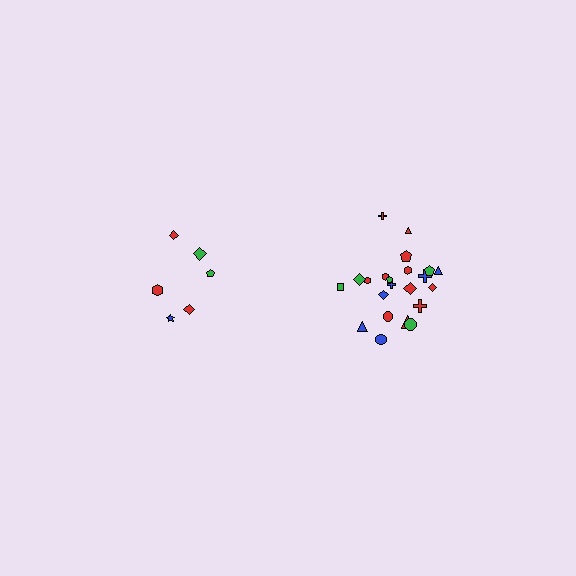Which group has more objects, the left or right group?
The right group.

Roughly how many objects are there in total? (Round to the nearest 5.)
Roughly 30 objects in total.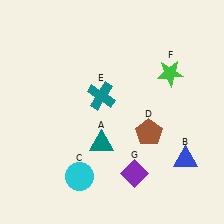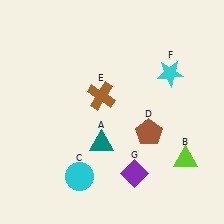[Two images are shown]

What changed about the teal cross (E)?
In Image 1, E is teal. In Image 2, it changed to brown.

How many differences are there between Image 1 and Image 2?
There are 3 differences between the two images.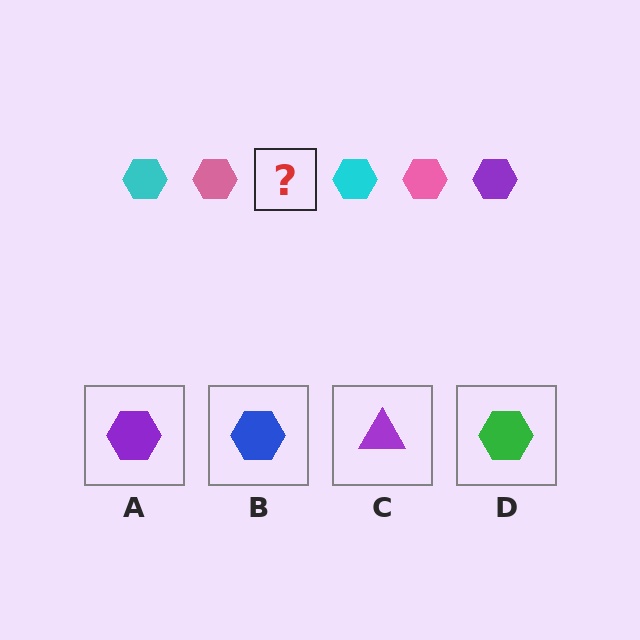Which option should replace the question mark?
Option A.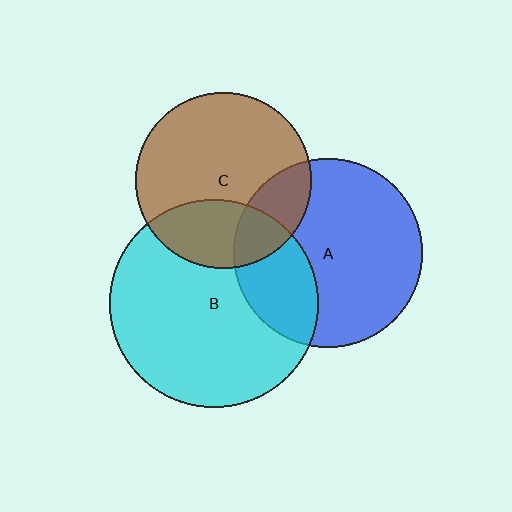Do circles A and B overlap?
Yes.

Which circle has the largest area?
Circle B (cyan).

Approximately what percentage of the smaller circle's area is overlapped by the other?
Approximately 30%.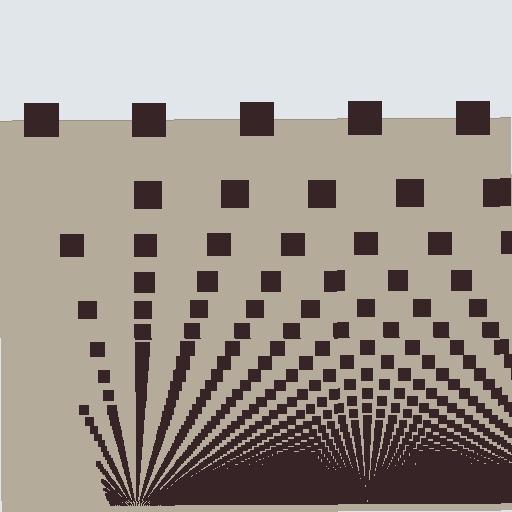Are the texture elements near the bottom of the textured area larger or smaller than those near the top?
Smaller. The gradient is inverted — elements near the bottom are smaller and denser.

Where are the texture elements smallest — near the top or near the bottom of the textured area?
Near the bottom.